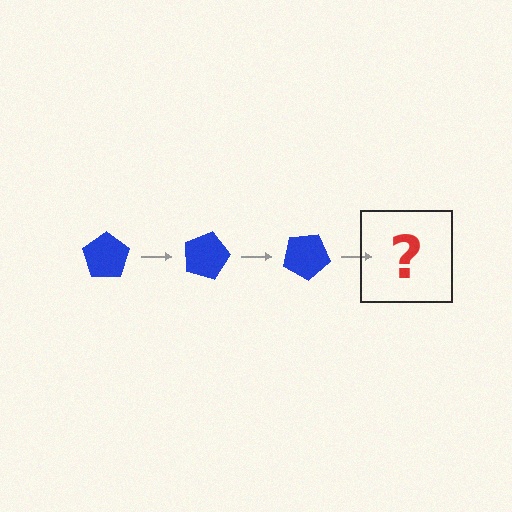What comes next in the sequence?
The next element should be a blue pentagon rotated 45 degrees.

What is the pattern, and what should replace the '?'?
The pattern is that the pentagon rotates 15 degrees each step. The '?' should be a blue pentagon rotated 45 degrees.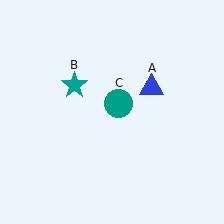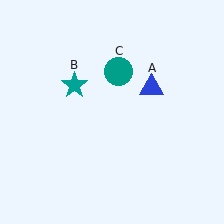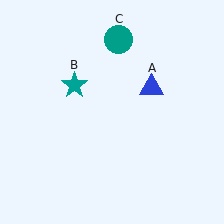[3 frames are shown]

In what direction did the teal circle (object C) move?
The teal circle (object C) moved up.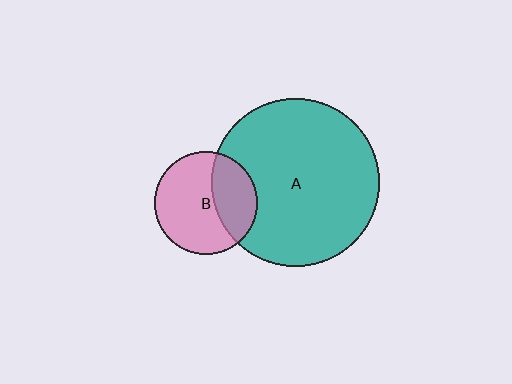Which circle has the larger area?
Circle A (teal).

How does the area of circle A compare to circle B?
Approximately 2.7 times.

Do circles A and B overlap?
Yes.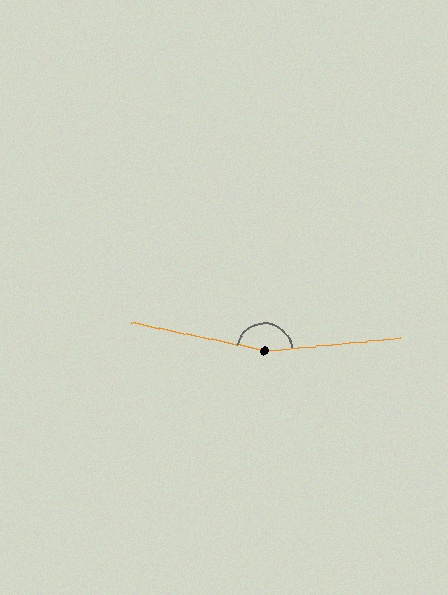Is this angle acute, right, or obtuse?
It is obtuse.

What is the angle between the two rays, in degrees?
Approximately 162 degrees.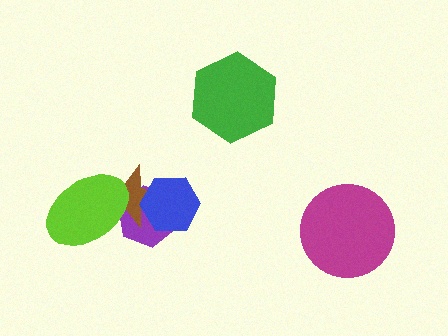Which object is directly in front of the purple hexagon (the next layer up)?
The brown star is directly in front of the purple hexagon.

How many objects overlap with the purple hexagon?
3 objects overlap with the purple hexagon.